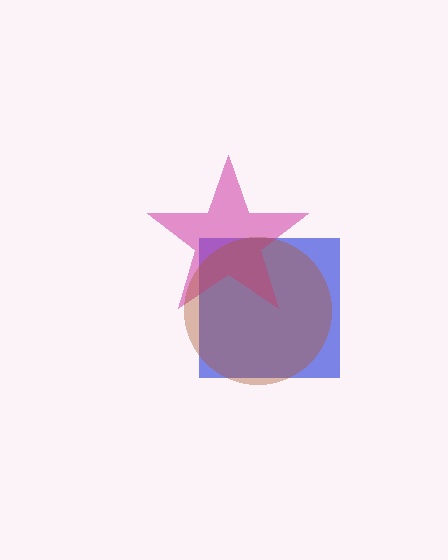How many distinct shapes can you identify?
There are 3 distinct shapes: a blue square, a magenta star, a brown circle.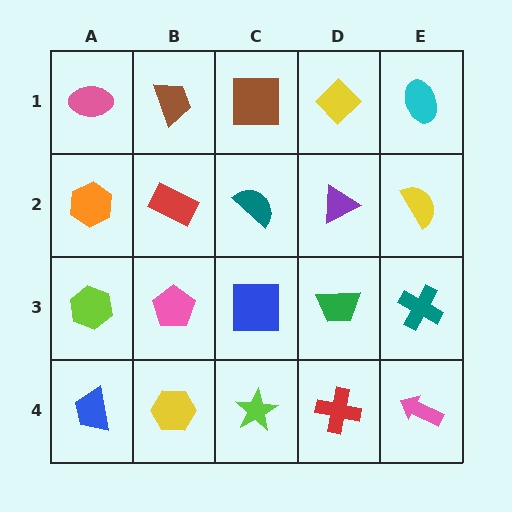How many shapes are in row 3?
5 shapes.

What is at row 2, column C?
A teal semicircle.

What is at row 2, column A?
An orange hexagon.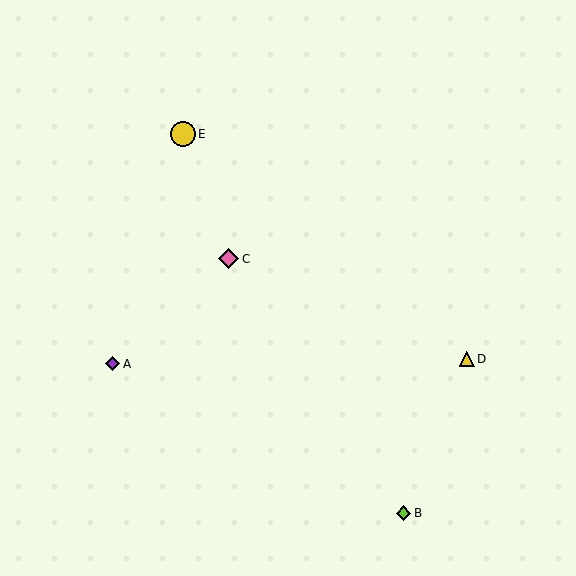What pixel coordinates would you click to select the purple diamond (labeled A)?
Click at (112, 364) to select the purple diamond A.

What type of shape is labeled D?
Shape D is a yellow triangle.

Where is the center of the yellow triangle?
The center of the yellow triangle is at (467, 359).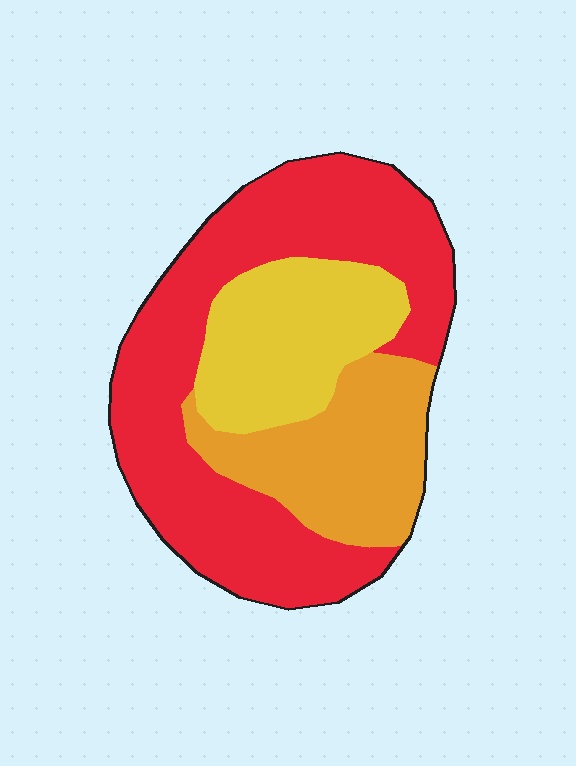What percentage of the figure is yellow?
Yellow covers 23% of the figure.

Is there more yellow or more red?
Red.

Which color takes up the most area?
Red, at roughly 55%.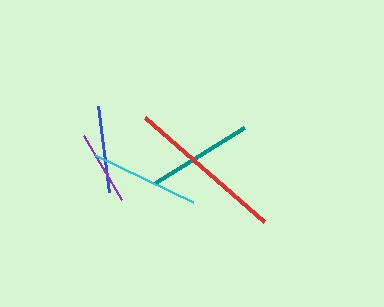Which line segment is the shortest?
The purple line is the shortest at approximately 75 pixels.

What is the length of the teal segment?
The teal segment is approximately 105 pixels long.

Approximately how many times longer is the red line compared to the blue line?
The red line is approximately 1.8 times the length of the blue line.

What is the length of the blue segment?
The blue segment is approximately 86 pixels long.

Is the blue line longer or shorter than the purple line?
The blue line is longer than the purple line.